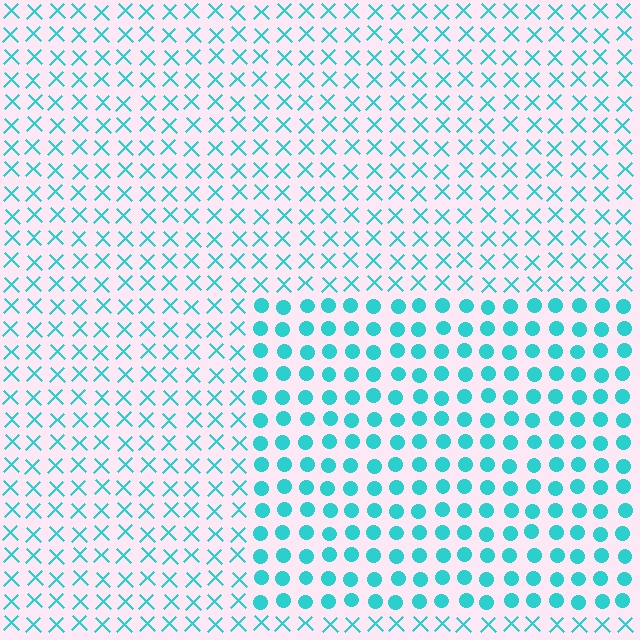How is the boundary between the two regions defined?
The boundary is defined by a change in element shape: circles inside vs. X marks outside. All elements share the same color and spacing.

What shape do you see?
I see a rectangle.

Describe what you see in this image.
The image is filled with small cyan elements arranged in a uniform grid. A rectangle-shaped region contains circles, while the surrounding area contains X marks. The boundary is defined purely by the change in element shape.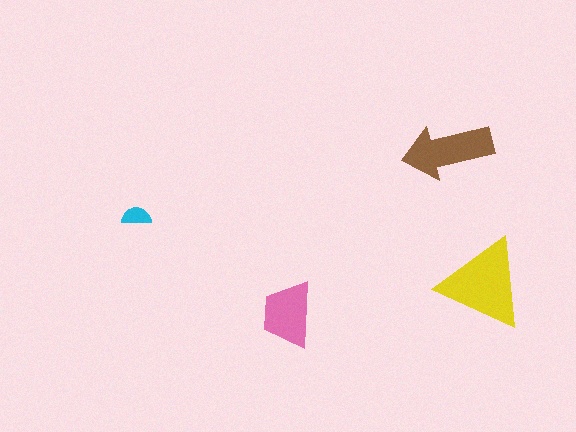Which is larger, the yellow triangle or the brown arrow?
The yellow triangle.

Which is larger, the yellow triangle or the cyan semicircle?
The yellow triangle.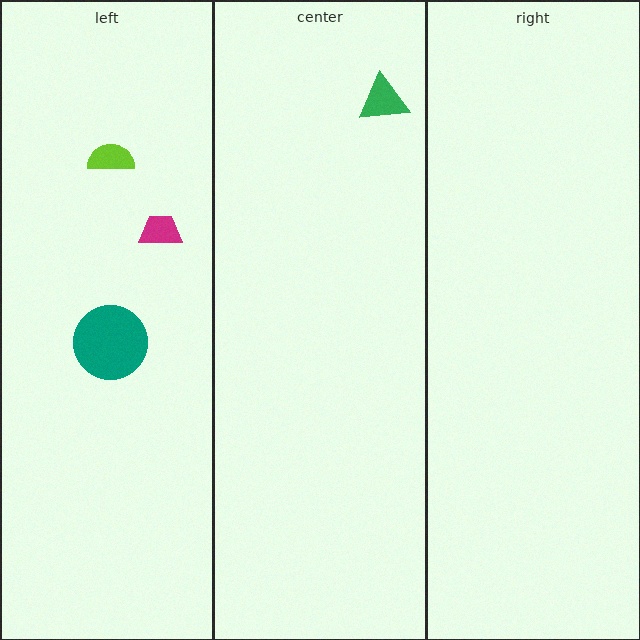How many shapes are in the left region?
3.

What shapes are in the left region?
The magenta trapezoid, the lime semicircle, the teal circle.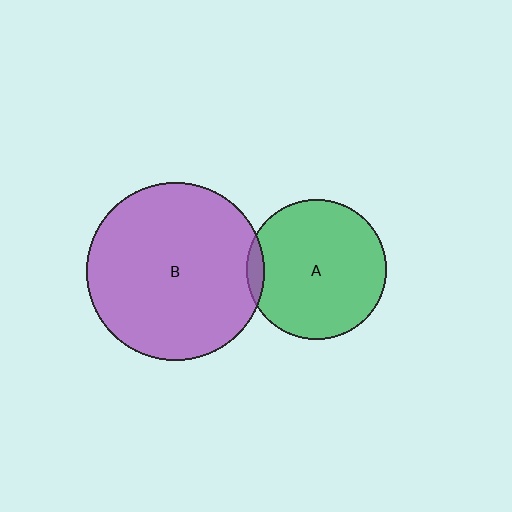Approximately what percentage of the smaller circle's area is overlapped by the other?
Approximately 5%.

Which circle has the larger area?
Circle B (purple).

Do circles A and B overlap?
Yes.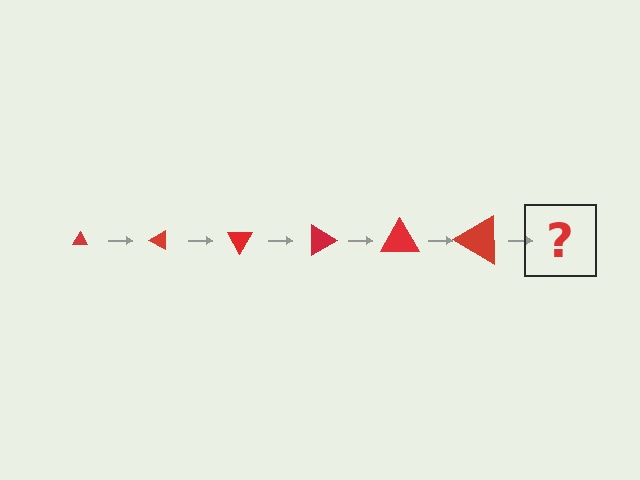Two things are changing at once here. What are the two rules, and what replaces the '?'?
The two rules are that the triangle grows larger each step and it rotates 30 degrees each step. The '?' should be a triangle, larger than the previous one and rotated 180 degrees from the start.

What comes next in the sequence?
The next element should be a triangle, larger than the previous one and rotated 180 degrees from the start.